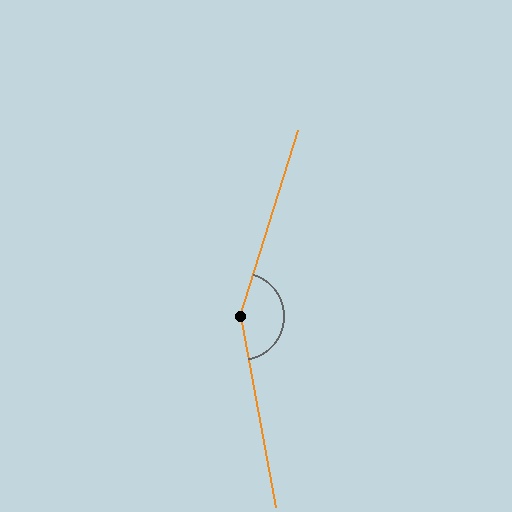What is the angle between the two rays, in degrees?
Approximately 152 degrees.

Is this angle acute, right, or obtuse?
It is obtuse.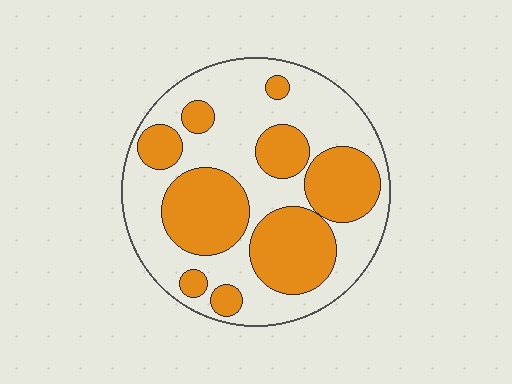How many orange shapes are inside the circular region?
9.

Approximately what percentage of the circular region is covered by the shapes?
Approximately 40%.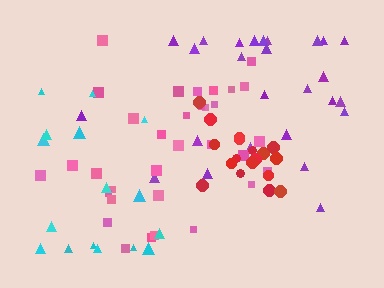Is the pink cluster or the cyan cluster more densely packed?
Pink.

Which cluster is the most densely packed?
Red.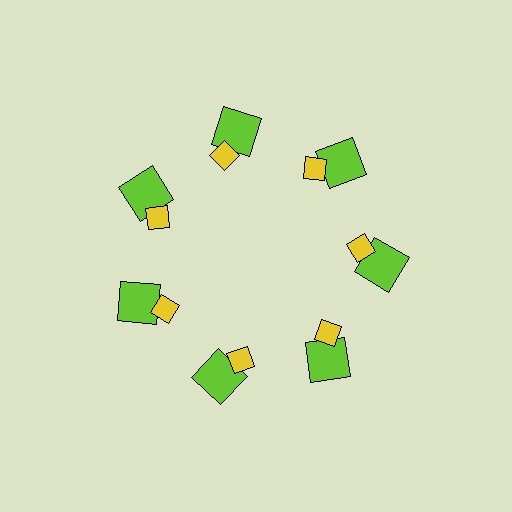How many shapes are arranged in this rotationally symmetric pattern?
There are 14 shapes, arranged in 7 groups of 2.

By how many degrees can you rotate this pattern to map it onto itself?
The pattern maps onto itself every 51 degrees of rotation.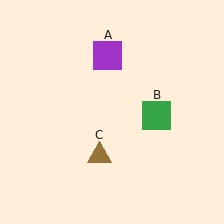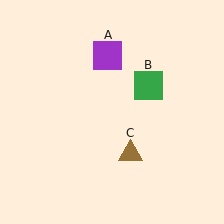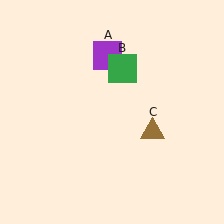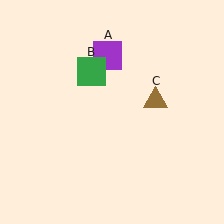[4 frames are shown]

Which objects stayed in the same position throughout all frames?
Purple square (object A) remained stationary.